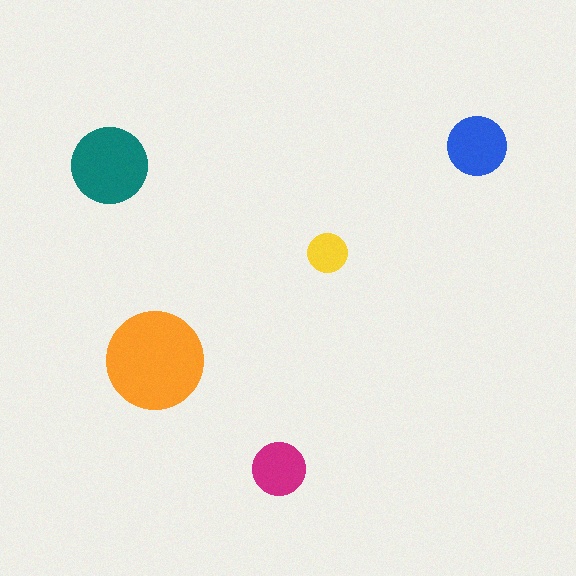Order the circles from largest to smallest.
the orange one, the teal one, the blue one, the magenta one, the yellow one.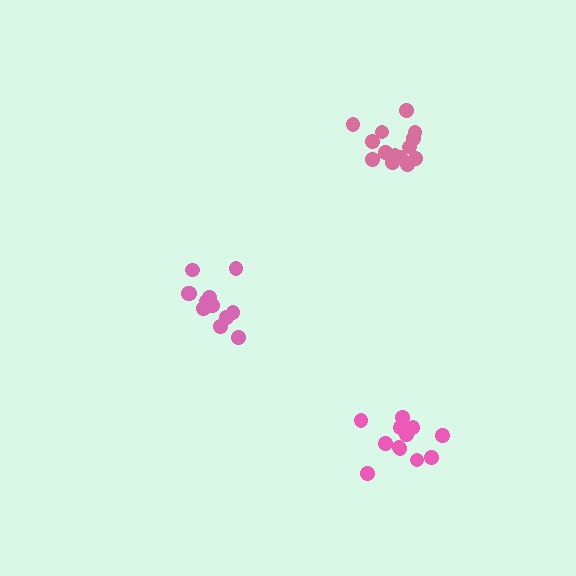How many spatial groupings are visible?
There are 3 spatial groupings.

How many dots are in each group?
Group 1: 12 dots, Group 2: 14 dots, Group 3: 12 dots (38 total).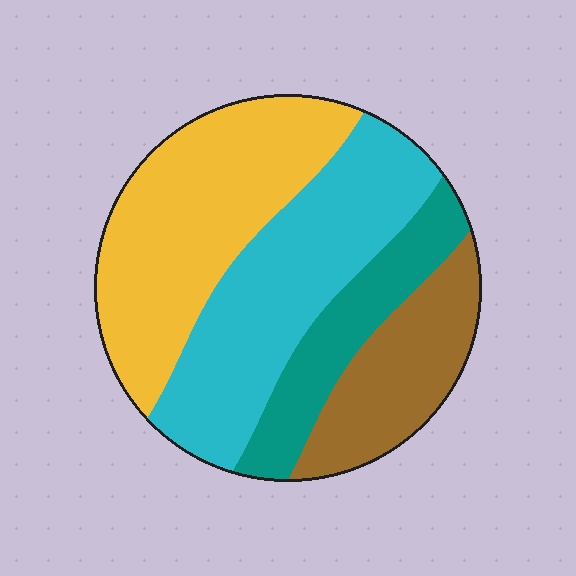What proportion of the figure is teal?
Teal covers around 15% of the figure.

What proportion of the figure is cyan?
Cyan takes up about one third (1/3) of the figure.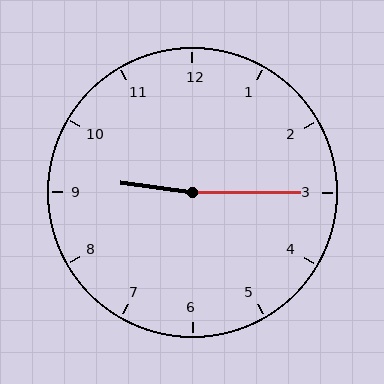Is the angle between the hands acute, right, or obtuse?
It is obtuse.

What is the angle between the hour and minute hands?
Approximately 172 degrees.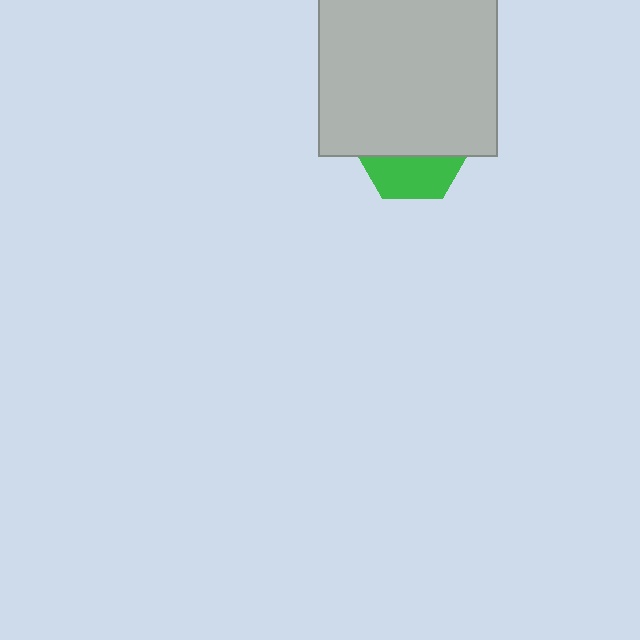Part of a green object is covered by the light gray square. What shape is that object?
It is a hexagon.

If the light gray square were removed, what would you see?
You would see the complete green hexagon.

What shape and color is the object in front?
The object in front is a light gray square.